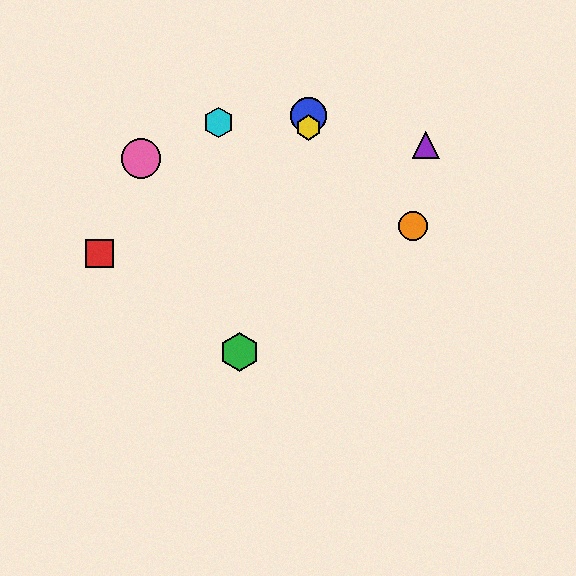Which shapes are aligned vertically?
The blue circle, the yellow hexagon are aligned vertically.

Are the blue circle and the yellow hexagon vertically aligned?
Yes, both are at x≈309.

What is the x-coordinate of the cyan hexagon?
The cyan hexagon is at x≈219.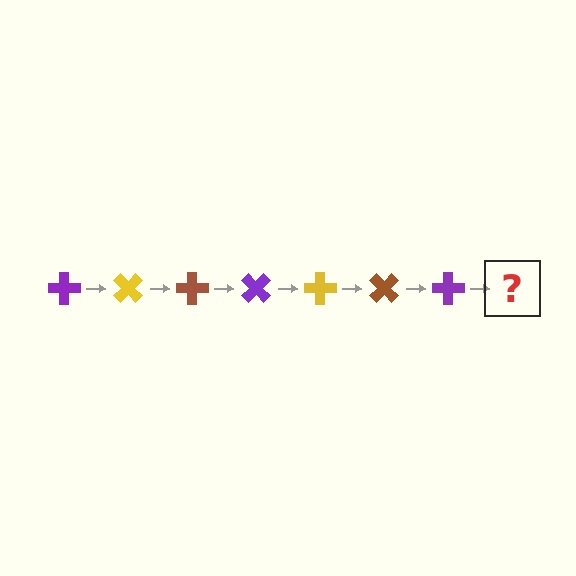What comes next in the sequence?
The next element should be a yellow cross, rotated 315 degrees from the start.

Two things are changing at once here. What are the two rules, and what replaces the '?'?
The two rules are that it rotates 45 degrees each step and the color cycles through purple, yellow, and brown. The '?' should be a yellow cross, rotated 315 degrees from the start.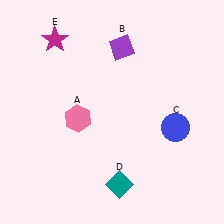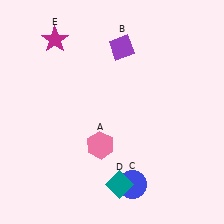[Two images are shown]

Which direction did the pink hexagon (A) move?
The pink hexagon (A) moved down.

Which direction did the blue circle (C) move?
The blue circle (C) moved down.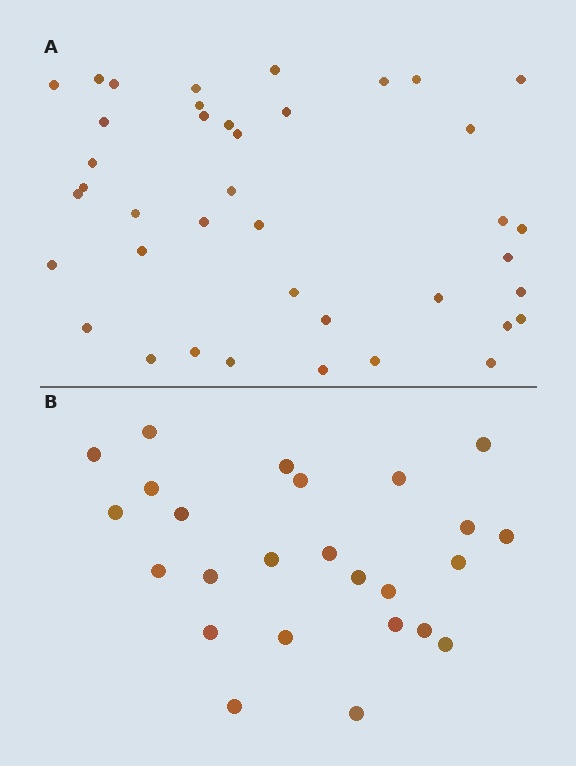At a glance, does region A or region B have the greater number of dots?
Region A (the top region) has more dots.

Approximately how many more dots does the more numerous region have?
Region A has approximately 15 more dots than region B.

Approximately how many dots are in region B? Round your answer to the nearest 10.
About 20 dots. (The exact count is 25, which rounds to 20.)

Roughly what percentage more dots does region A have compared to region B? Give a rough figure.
About 60% more.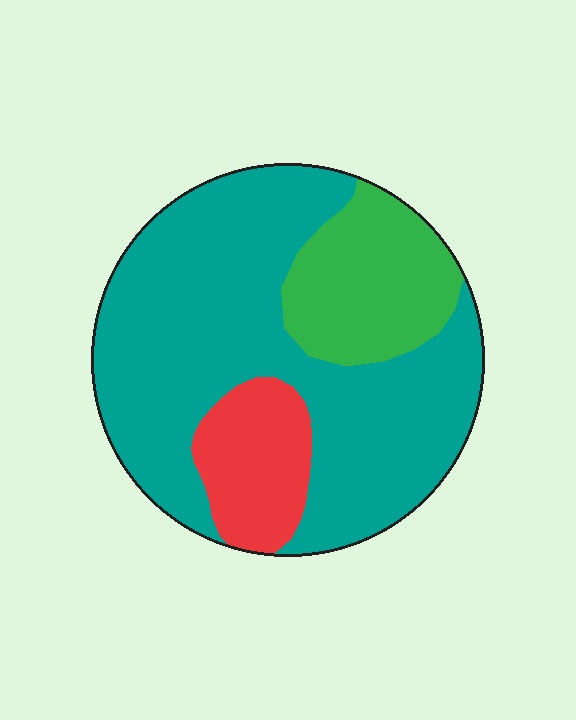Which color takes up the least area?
Red, at roughly 15%.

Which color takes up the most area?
Teal, at roughly 65%.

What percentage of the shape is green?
Green covers 19% of the shape.